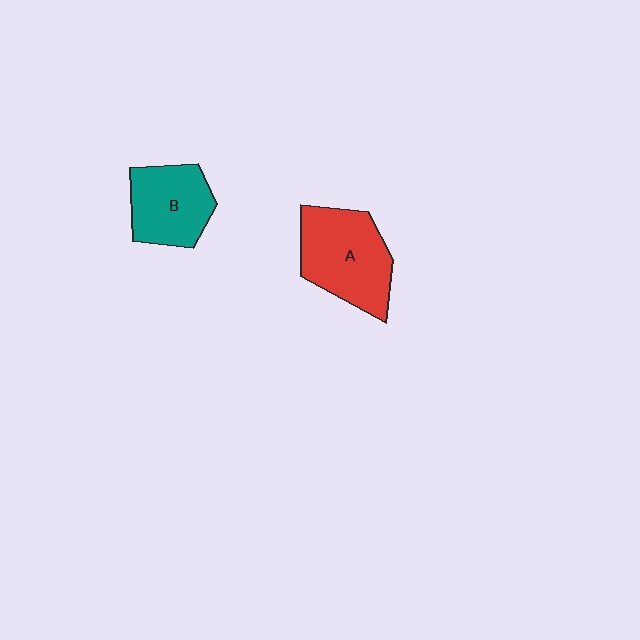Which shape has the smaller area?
Shape B (teal).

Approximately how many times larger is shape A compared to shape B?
Approximately 1.3 times.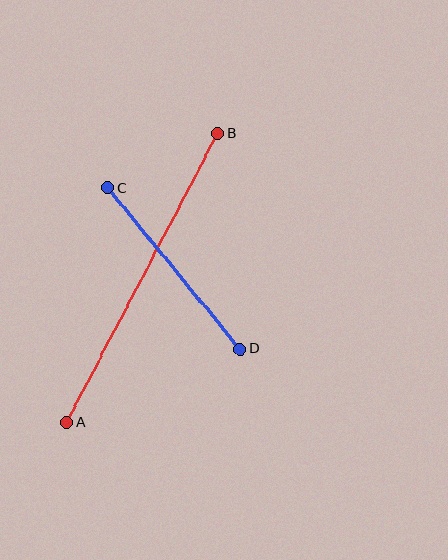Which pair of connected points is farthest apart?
Points A and B are farthest apart.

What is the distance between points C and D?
The distance is approximately 209 pixels.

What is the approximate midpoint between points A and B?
The midpoint is at approximately (142, 278) pixels.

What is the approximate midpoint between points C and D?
The midpoint is at approximately (174, 269) pixels.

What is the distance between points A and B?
The distance is approximately 326 pixels.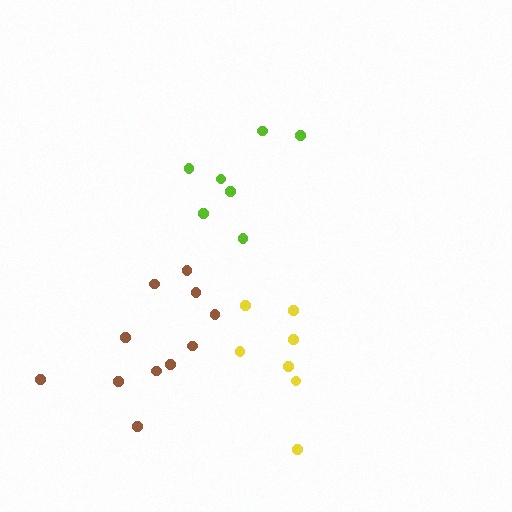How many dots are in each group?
Group 1: 7 dots, Group 2: 7 dots, Group 3: 11 dots (25 total).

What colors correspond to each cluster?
The clusters are colored: lime, yellow, brown.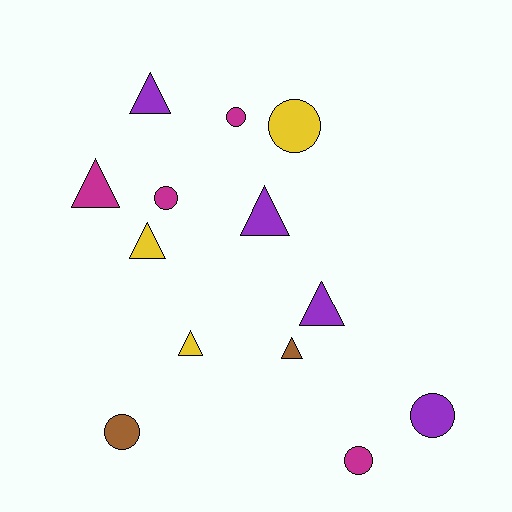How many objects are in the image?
There are 13 objects.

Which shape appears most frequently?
Triangle, with 7 objects.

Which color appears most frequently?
Purple, with 4 objects.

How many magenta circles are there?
There are 3 magenta circles.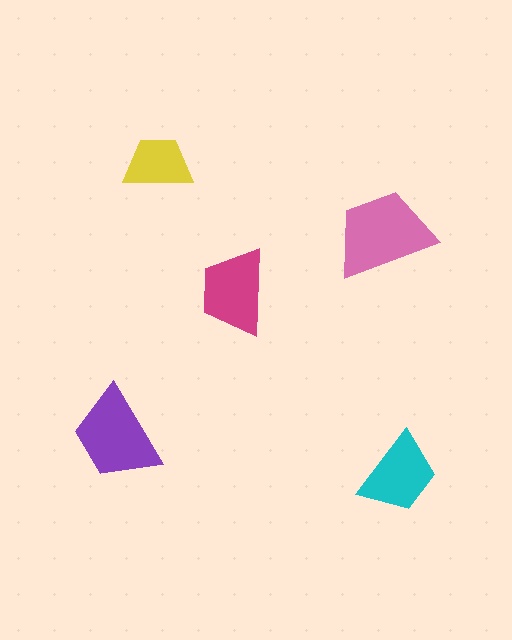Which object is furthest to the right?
The cyan trapezoid is rightmost.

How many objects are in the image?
There are 5 objects in the image.